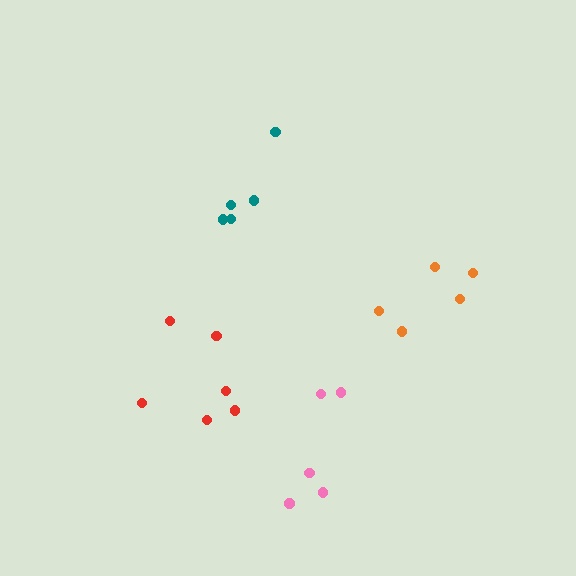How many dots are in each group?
Group 1: 5 dots, Group 2: 6 dots, Group 3: 5 dots, Group 4: 5 dots (21 total).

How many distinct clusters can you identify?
There are 4 distinct clusters.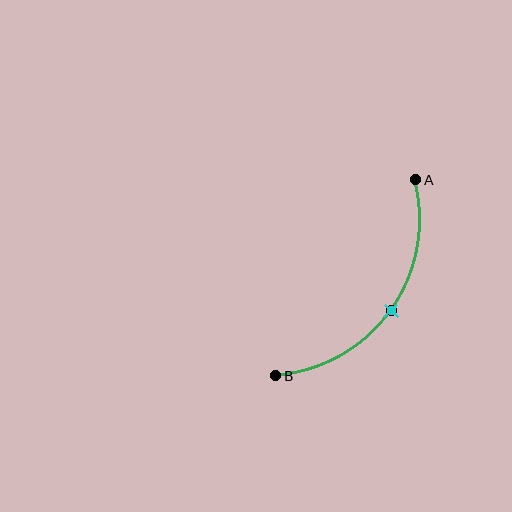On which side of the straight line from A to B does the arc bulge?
The arc bulges below and to the right of the straight line connecting A and B.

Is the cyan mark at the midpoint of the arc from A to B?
Yes. The cyan mark lies on the arc at equal arc-length from both A and B — it is the arc midpoint.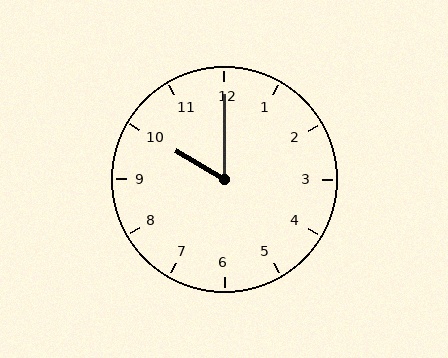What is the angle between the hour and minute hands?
Approximately 60 degrees.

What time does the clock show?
10:00.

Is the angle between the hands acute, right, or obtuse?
It is acute.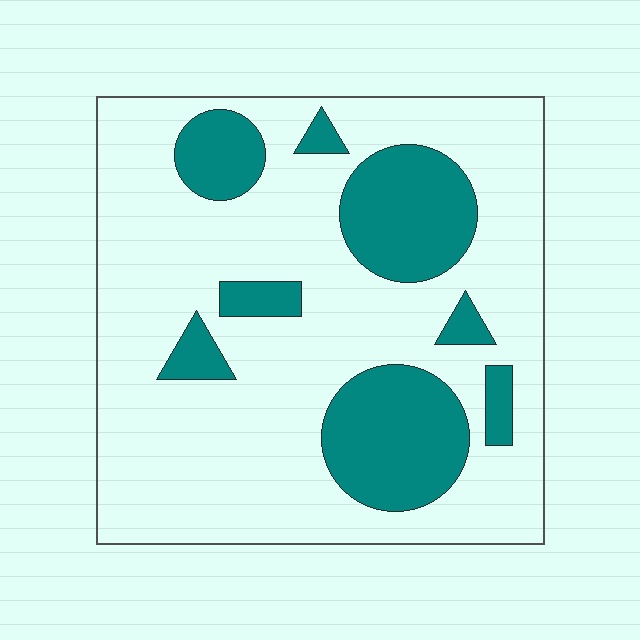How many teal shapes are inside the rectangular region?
8.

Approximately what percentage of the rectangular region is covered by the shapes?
Approximately 25%.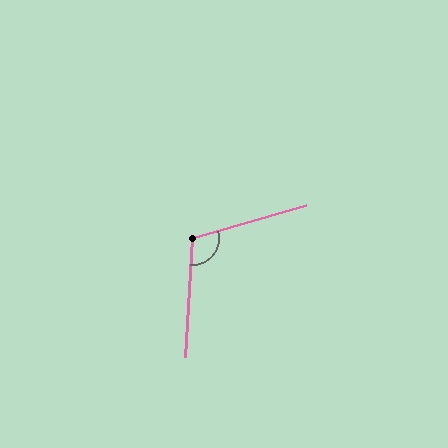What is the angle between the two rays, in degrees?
Approximately 109 degrees.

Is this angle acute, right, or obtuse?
It is obtuse.